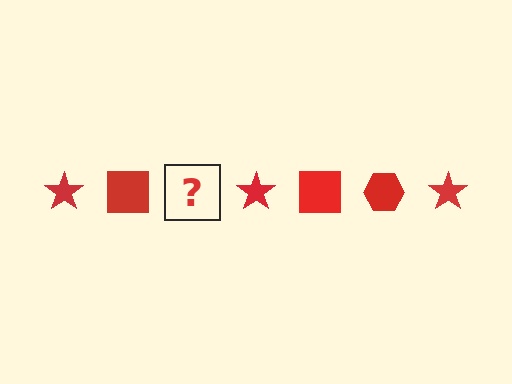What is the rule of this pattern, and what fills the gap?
The rule is that the pattern cycles through star, square, hexagon shapes in red. The gap should be filled with a red hexagon.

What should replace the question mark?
The question mark should be replaced with a red hexagon.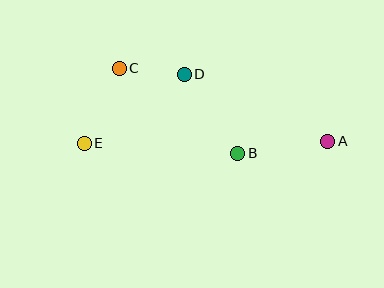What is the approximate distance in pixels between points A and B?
The distance between A and B is approximately 91 pixels.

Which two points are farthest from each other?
Points A and E are farthest from each other.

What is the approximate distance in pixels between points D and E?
The distance between D and E is approximately 122 pixels.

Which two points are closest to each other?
Points C and D are closest to each other.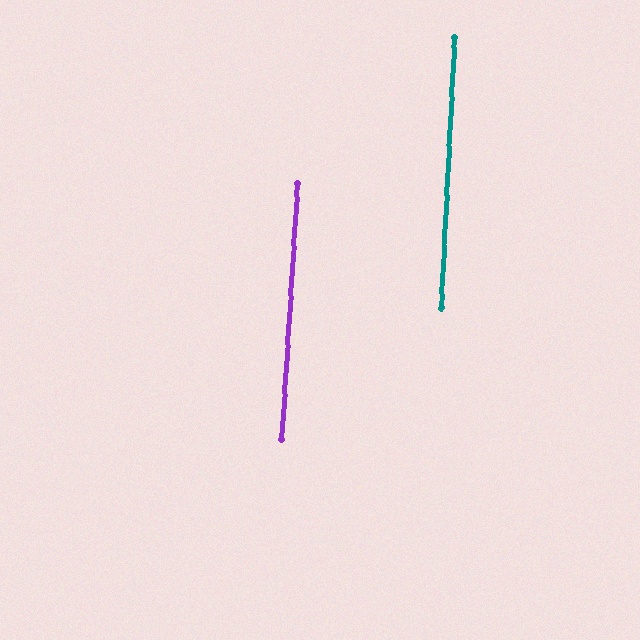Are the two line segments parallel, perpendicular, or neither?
Parallel — their directions differ by only 0.7°.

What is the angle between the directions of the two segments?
Approximately 1 degree.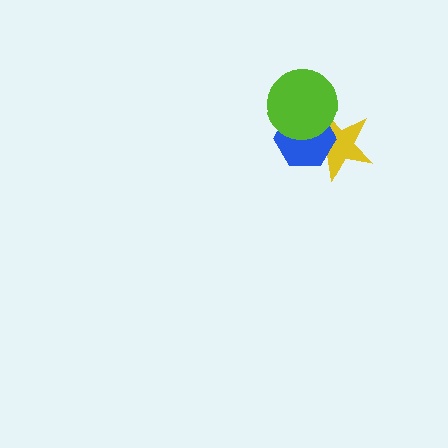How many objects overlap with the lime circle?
2 objects overlap with the lime circle.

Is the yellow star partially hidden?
Yes, it is partially covered by another shape.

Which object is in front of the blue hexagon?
The lime circle is in front of the blue hexagon.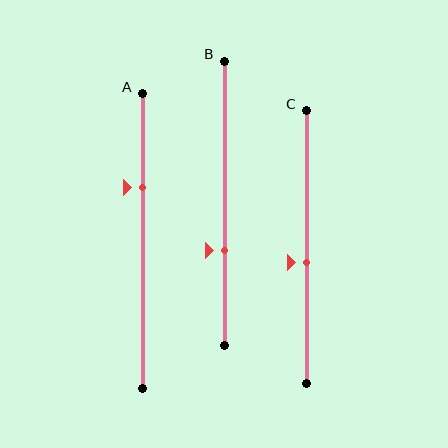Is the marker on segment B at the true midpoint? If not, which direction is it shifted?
No, the marker on segment B is shifted downward by about 17% of the segment length.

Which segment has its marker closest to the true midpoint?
Segment C has its marker closest to the true midpoint.